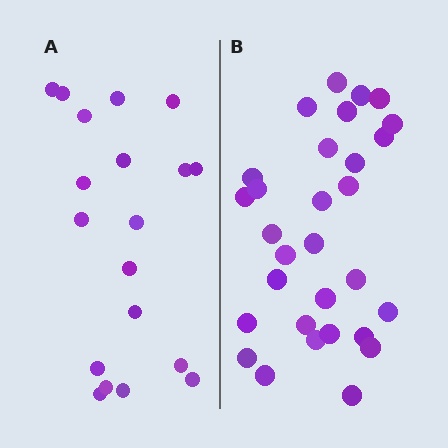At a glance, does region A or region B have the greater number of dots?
Region B (the right region) has more dots.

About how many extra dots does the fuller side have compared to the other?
Region B has roughly 12 or so more dots than region A.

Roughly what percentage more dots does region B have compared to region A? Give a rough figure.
About 60% more.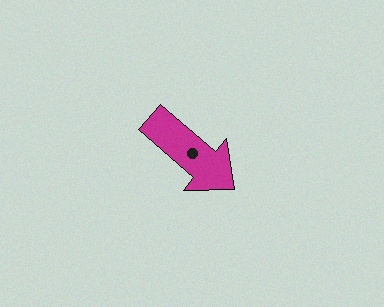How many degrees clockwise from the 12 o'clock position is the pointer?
Approximately 130 degrees.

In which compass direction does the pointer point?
Southeast.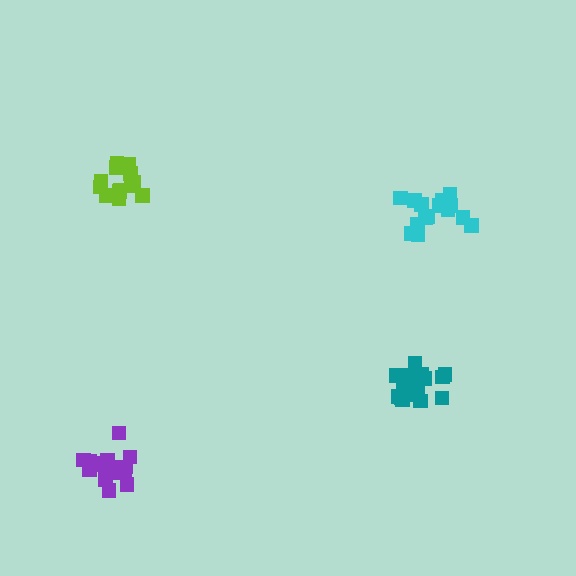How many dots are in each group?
Group 1: 17 dots, Group 2: 13 dots, Group 3: 15 dots, Group 4: 17 dots (62 total).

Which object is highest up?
The lime cluster is topmost.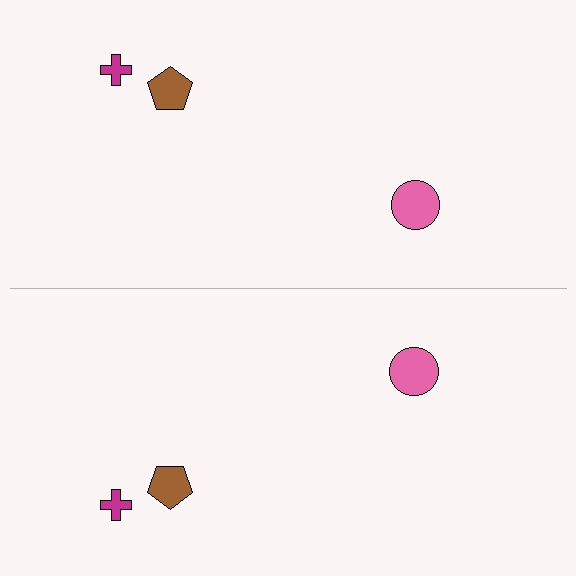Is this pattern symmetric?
Yes, this pattern has bilateral (reflection) symmetry.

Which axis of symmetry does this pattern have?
The pattern has a horizontal axis of symmetry running through the center of the image.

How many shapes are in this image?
There are 6 shapes in this image.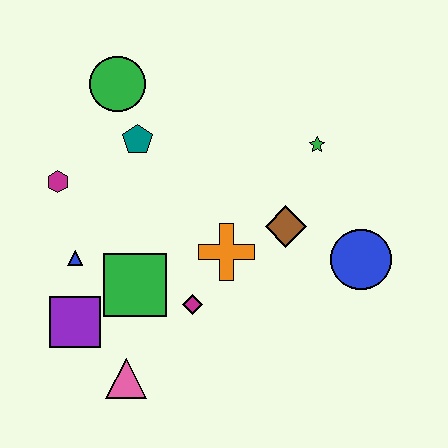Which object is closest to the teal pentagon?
The green circle is closest to the teal pentagon.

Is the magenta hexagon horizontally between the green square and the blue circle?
No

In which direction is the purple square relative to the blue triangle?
The purple square is below the blue triangle.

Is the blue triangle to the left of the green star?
Yes